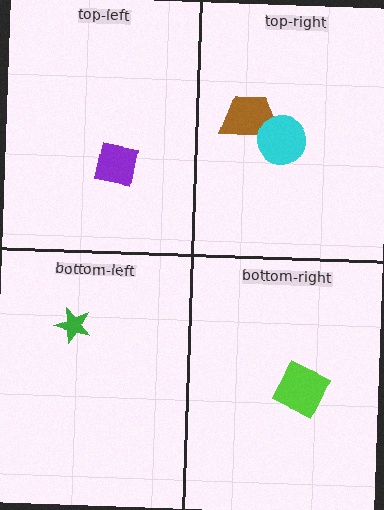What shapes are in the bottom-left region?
The green star.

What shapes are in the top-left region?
The purple square.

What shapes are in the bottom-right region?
The lime square.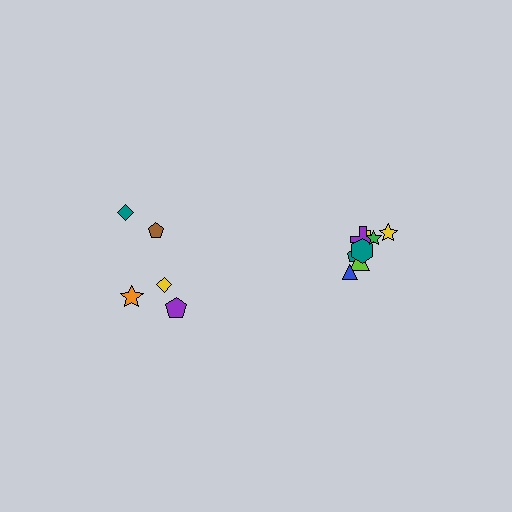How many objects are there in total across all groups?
There are 13 objects.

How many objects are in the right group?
There are 8 objects.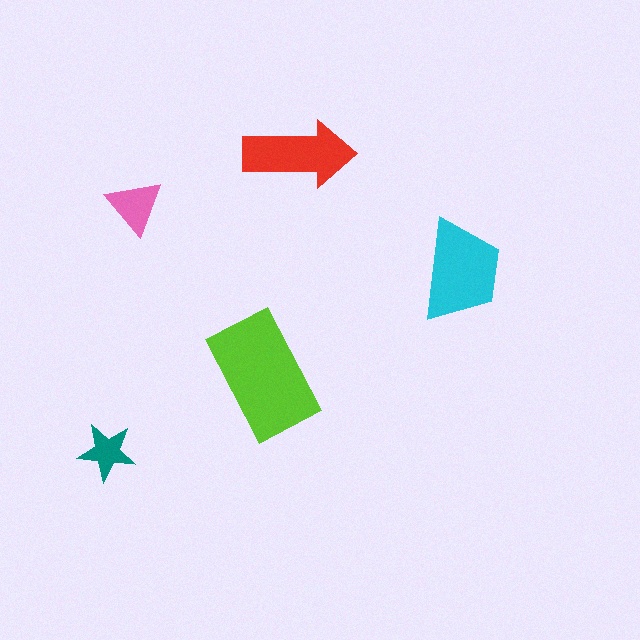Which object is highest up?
The red arrow is topmost.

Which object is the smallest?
The teal star.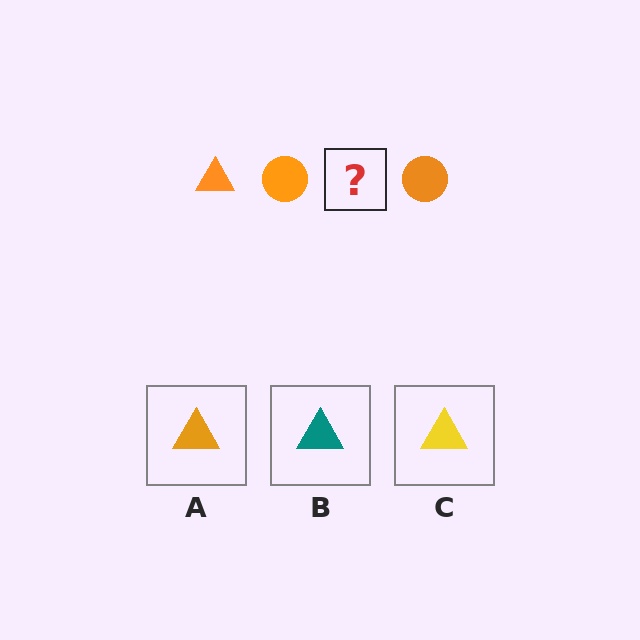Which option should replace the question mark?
Option A.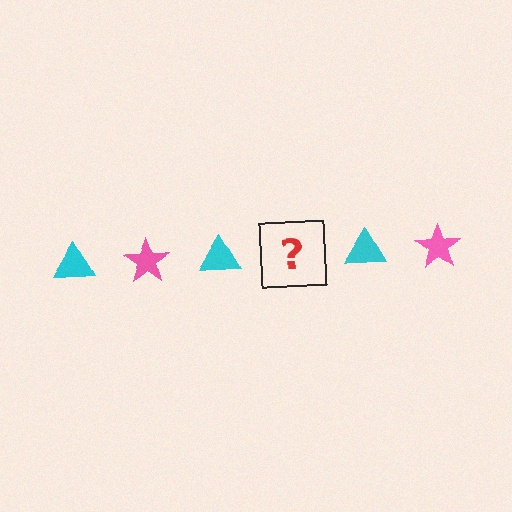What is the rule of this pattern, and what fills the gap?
The rule is that the pattern alternates between cyan triangle and pink star. The gap should be filled with a pink star.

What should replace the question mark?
The question mark should be replaced with a pink star.